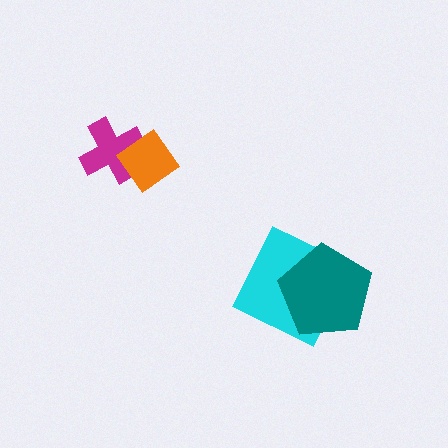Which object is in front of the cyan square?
The teal pentagon is in front of the cyan square.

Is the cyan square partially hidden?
Yes, it is partially covered by another shape.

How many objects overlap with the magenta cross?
1 object overlaps with the magenta cross.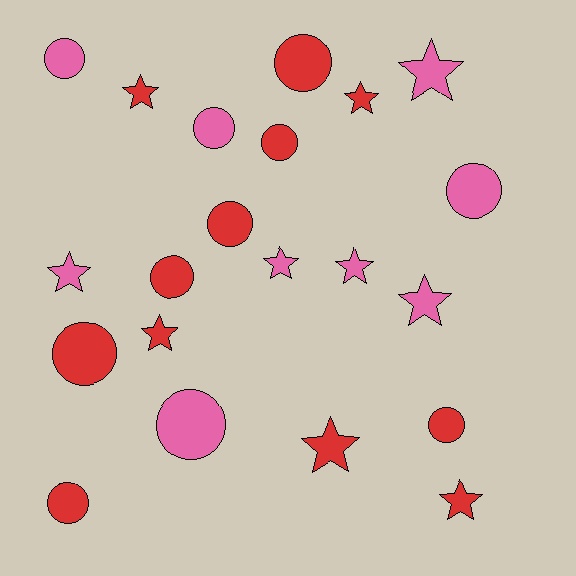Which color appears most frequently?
Red, with 12 objects.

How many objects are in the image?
There are 21 objects.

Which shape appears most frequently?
Circle, with 11 objects.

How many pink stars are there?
There are 5 pink stars.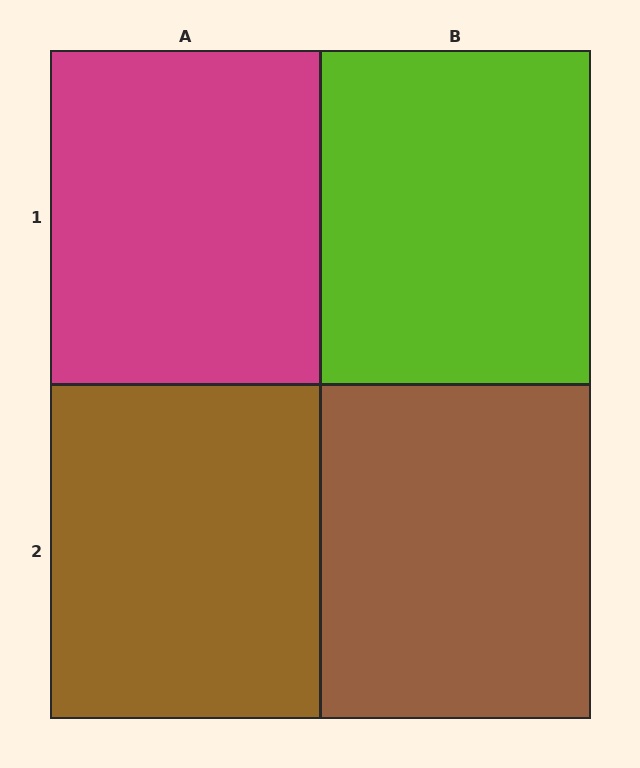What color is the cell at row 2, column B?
Brown.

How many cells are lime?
1 cell is lime.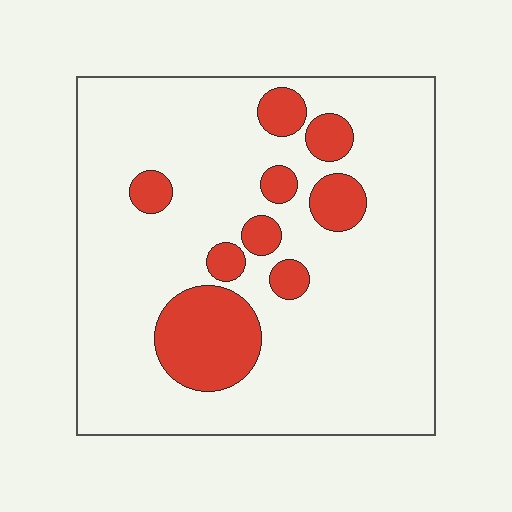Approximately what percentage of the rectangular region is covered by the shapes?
Approximately 15%.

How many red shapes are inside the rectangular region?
9.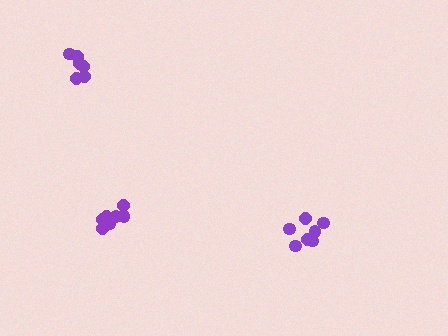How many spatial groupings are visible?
There are 3 spatial groupings.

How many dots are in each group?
Group 1: 6 dots, Group 2: 7 dots, Group 3: 7 dots (20 total).